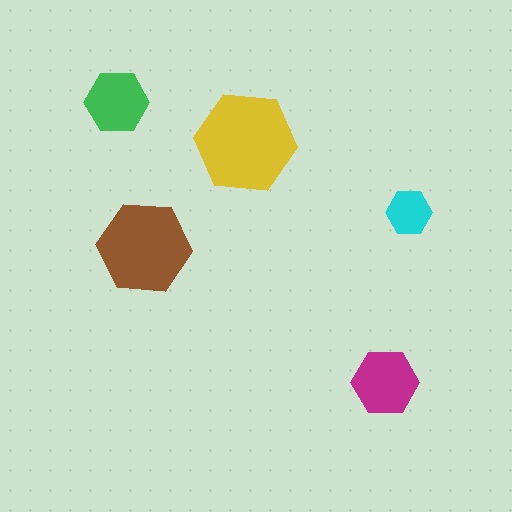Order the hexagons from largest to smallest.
the yellow one, the brown one, the magenta one, the green one, the cyan one.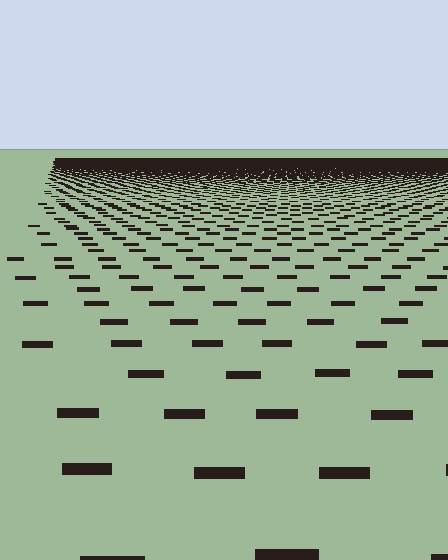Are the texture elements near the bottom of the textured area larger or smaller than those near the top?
Larger. Near the bottom, elements are closer to the viewer and appear at a bigger on-screen size.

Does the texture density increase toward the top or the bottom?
Density increases toward the top.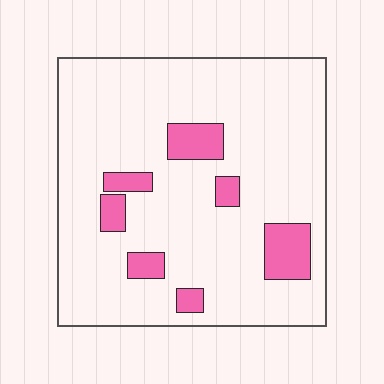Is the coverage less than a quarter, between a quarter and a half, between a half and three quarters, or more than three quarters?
Less than a quarter.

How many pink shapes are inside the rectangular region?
7.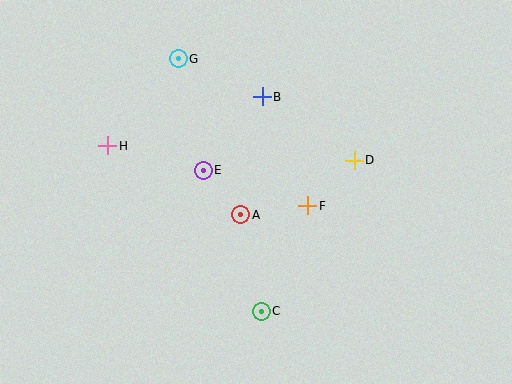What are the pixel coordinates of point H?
Point H is at (108, 146).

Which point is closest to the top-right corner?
Point D is closest to the top-right corner.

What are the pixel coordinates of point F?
Point F is at (308, 206).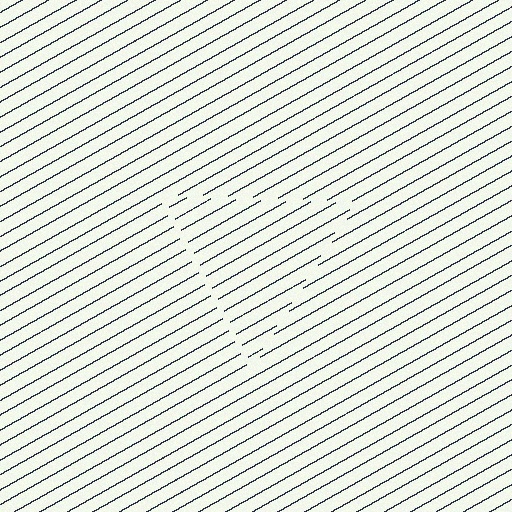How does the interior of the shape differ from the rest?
The interior of the shape contains the same grating, shifted by half a period — the contour is defined by the phase discontinuity where line-ends from the inner and outer gratings abut.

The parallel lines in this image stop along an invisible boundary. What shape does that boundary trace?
An illusory triangle. The interior of the shape contains the same grating, shifted by half a period — the contour is defined by the phase discontinuity where line-ends from the inner and outer gratings abut.